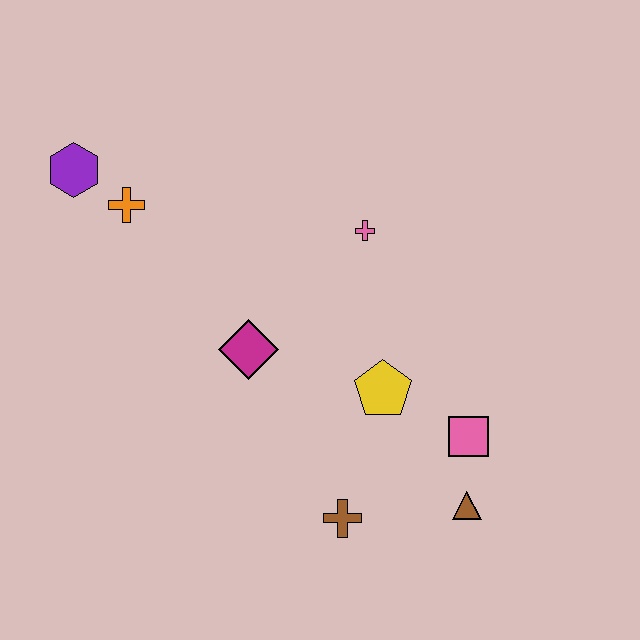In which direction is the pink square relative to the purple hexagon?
The pink square is to the right of the purple hexagon.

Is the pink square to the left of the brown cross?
No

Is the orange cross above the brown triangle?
Yes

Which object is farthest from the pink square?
The purple hexagon is farthest from the pink square.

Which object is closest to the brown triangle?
The pink square is closest to the brown triangle.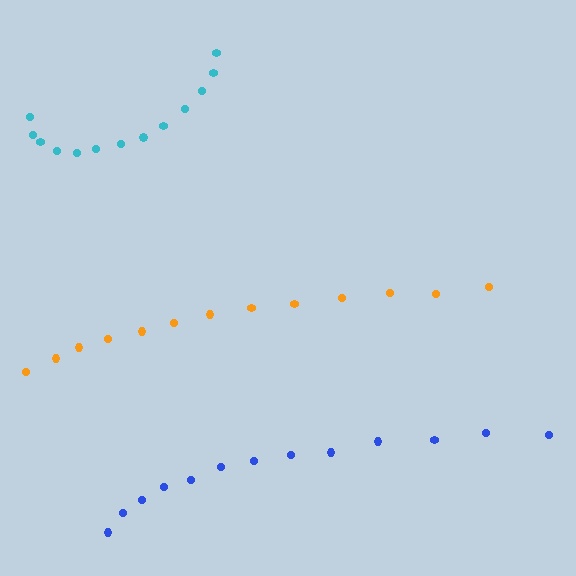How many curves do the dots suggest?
There are 3 distinct paths.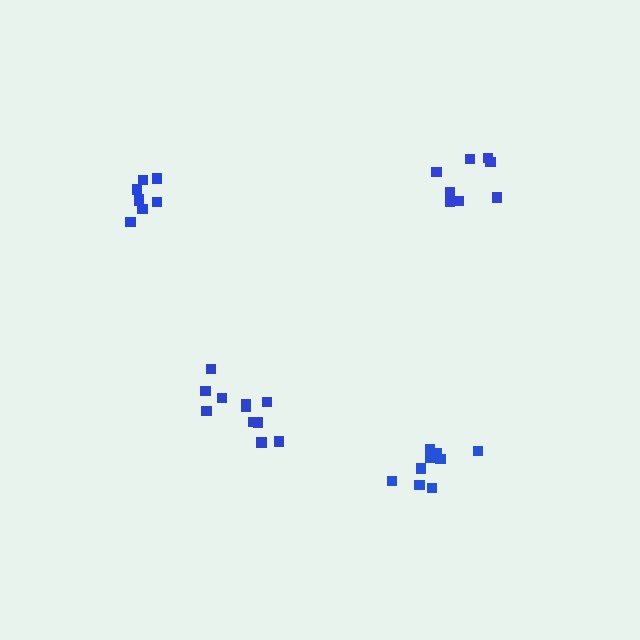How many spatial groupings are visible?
There are 4 spatial groupings.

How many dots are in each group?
Group 1: 8 dots, Group 2: 12 dots, Group 3: 9 dots, Group 4: 8 dots (37 total).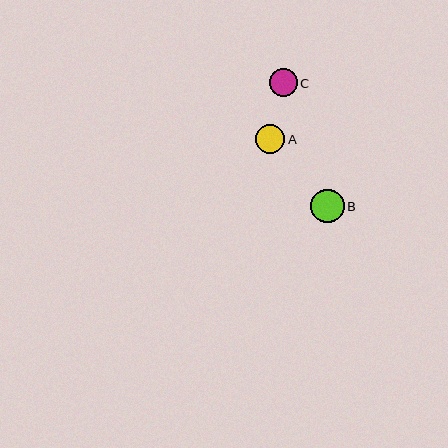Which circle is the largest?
Circle B is the largest with a size of approximately 33 pixels.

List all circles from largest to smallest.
From largest to smallest: B, A, C.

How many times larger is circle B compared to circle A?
Circle B is approximately 1.1 times the size of circle A.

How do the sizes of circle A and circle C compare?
Circle A and circle C are approximately the same size.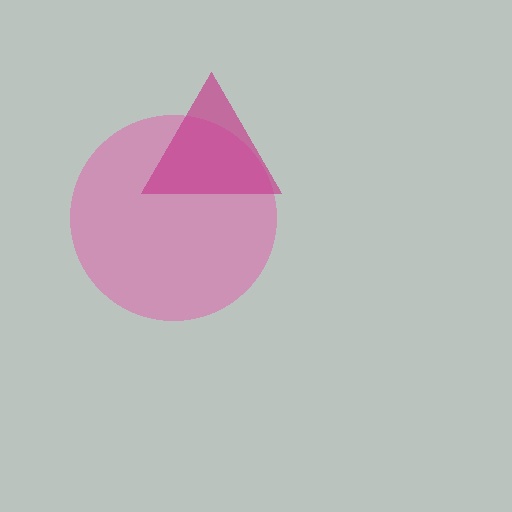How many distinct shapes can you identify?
There are 2 distinct shapes: a pink circle, a magenta triangle.